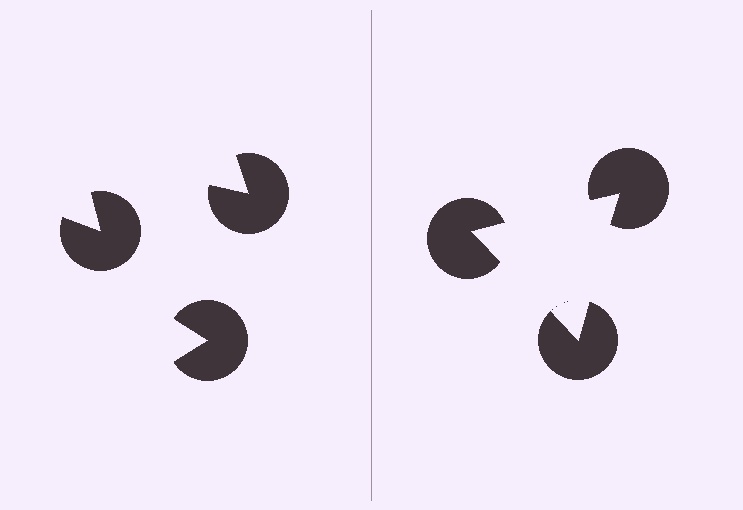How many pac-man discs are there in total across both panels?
6 — 3 on each side.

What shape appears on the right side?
An illusory triangle.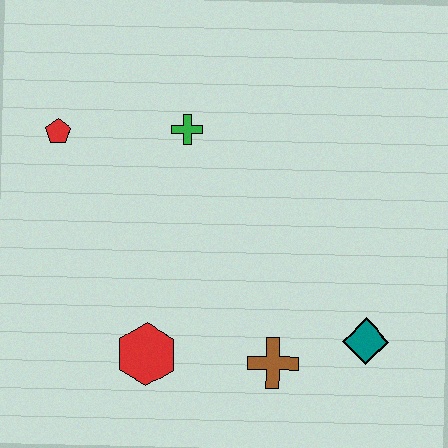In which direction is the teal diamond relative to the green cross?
The teal diamond is below the green cross.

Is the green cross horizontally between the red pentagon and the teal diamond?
Yes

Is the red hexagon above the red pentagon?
No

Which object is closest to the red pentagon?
The green cross is closest to the red pentagon.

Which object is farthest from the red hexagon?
The red pentagon is farthest from the red hexagon.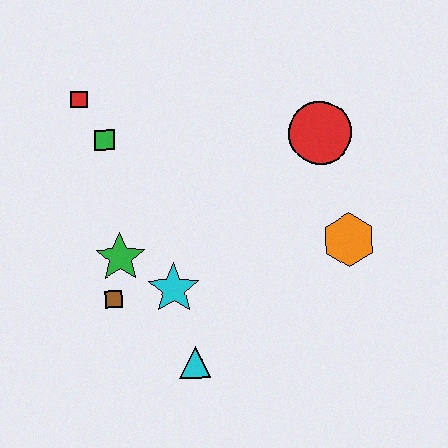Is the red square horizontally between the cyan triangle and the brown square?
No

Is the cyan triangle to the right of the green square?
Yes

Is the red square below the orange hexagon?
No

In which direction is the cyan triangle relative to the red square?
The cyan triangle is below the red square.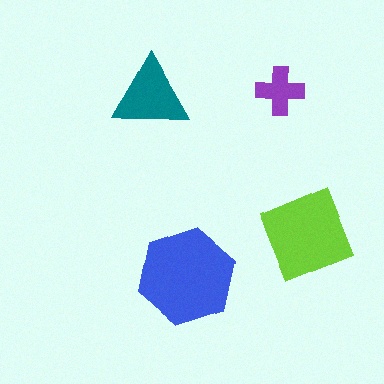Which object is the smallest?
The purple cross.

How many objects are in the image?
There are 4 objects in the image.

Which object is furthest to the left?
The teal triangle is leftmost.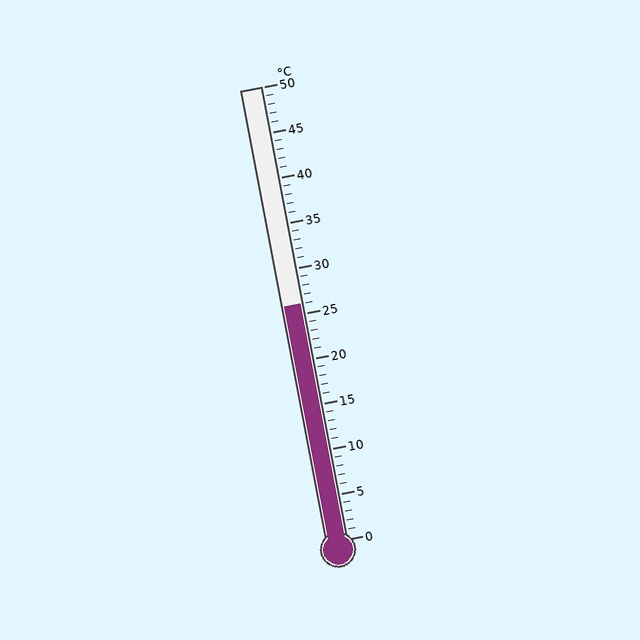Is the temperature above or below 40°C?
The temperature is below 40°C.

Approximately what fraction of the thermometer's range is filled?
The thermometer is filled to approximately 50% of its range.